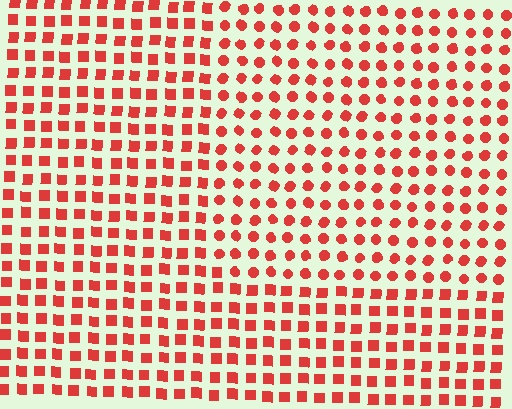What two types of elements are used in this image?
The image uses circles inside the rectangle region and squares outside it.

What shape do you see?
I see a rectangle.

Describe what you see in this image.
The image is filled with small red elements arranged in a uniform grid. A rectangle-shaped region contains circles, while the surrounding area contains squares. The boundary is defined purely by the change in element shape.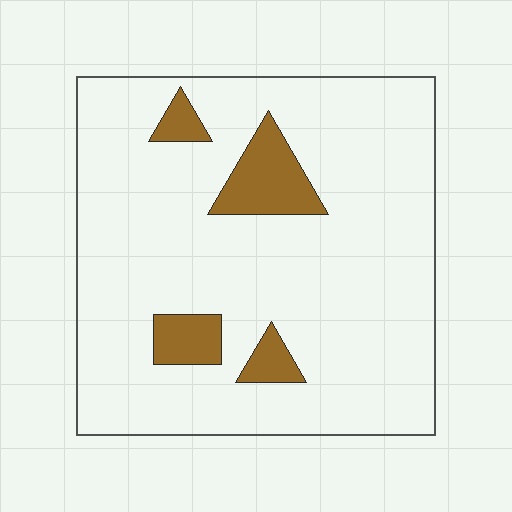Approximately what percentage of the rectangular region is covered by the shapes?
Approximately 10%.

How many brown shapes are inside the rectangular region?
4.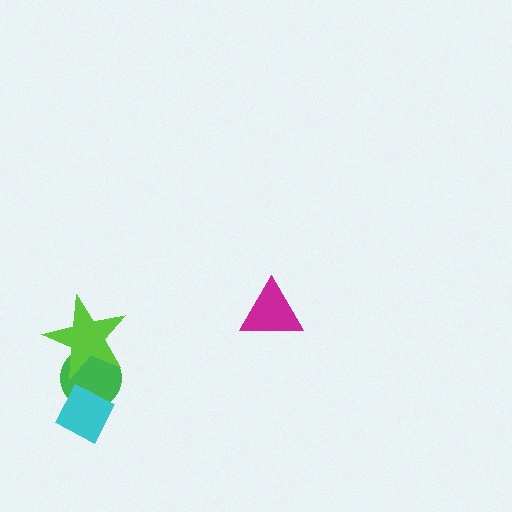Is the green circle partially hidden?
Yes, it is partially covered by another shape.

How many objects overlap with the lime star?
1 object overlaps with the lime star.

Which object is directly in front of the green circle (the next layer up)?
The cyan diamond is directly in front of the green circle.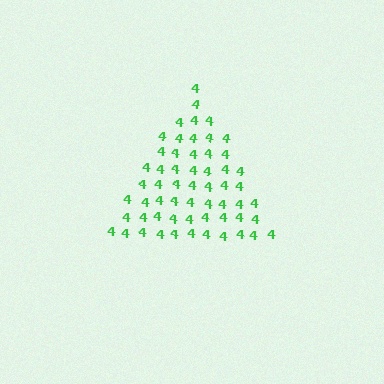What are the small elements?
The small elements are digit 4's.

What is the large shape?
The large shape is a triangle.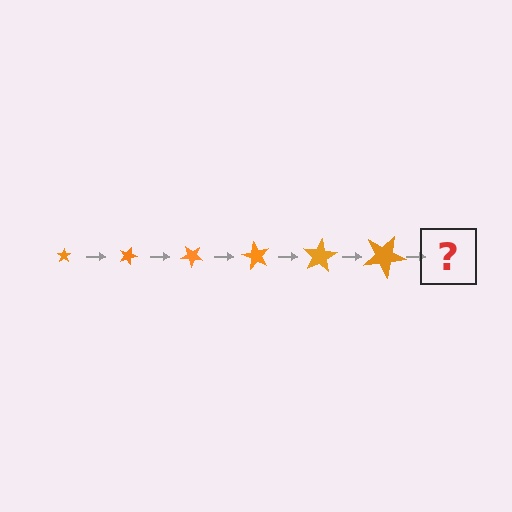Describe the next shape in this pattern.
It should be a star, larger than the previous one and rotated 120 degrees from the start.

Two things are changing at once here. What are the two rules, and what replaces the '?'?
The two rules are that the star grows larger each step and it rotates 20 degrees each step. The '?' should be a star, larger than the previous one and rotated 120 degrees from the start.